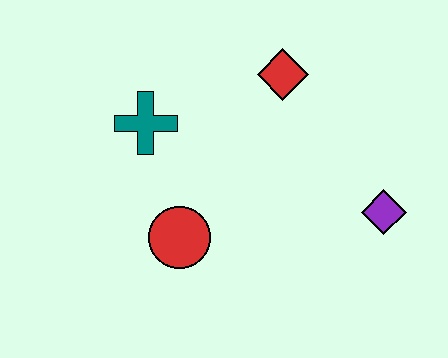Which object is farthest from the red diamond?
The red circle is farthest from the red diamond.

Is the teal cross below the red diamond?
Yes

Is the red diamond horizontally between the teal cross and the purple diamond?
Yes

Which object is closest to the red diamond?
The teal cross is closest to the red diamond.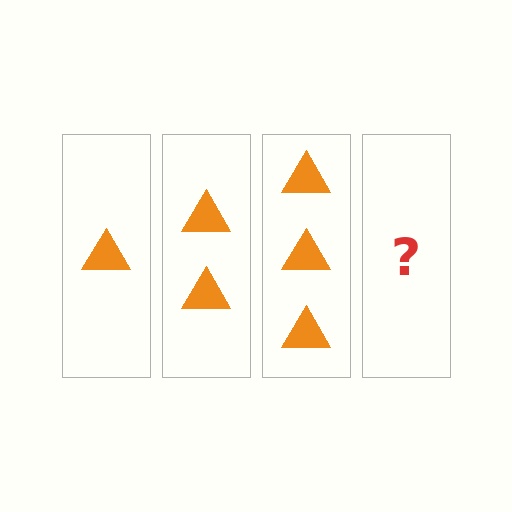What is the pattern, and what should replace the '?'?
The pattern is that each step adds one more triangle. The '?' should be 4 triangles.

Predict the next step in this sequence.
The next step is 4 triangles.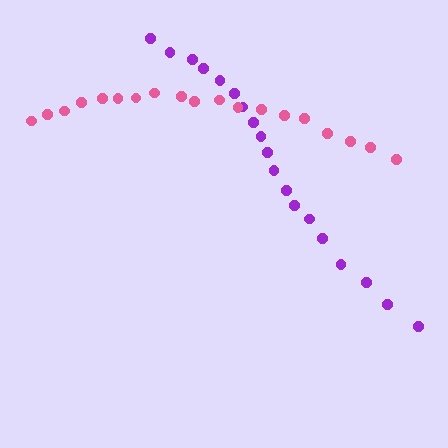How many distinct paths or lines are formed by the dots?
There are 2 distinct paths.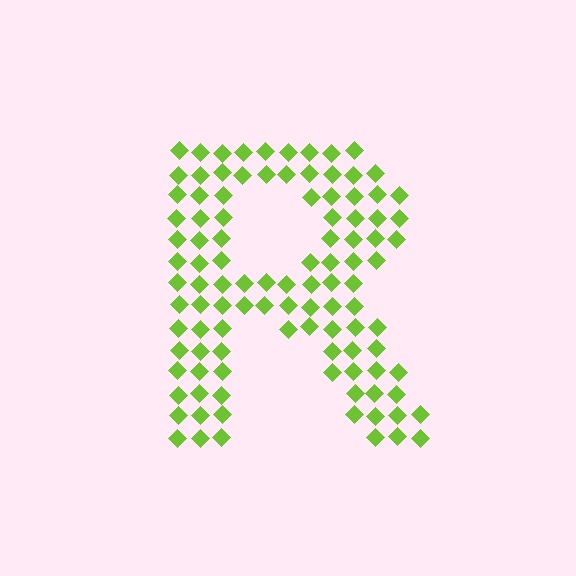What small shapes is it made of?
It is made of small diamonds.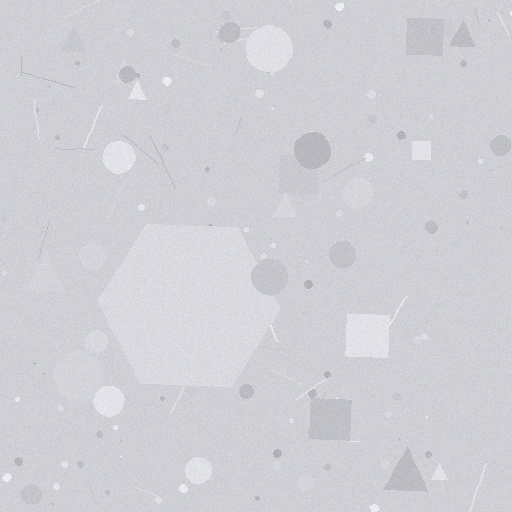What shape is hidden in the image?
A hexagon is hidden in the image.